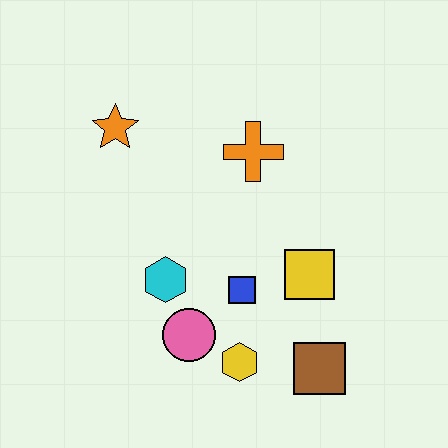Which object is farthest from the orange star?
The brown square is farthest from the orange star.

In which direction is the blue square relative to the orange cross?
The blue square is below the orange cross.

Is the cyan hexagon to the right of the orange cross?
No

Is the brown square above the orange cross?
No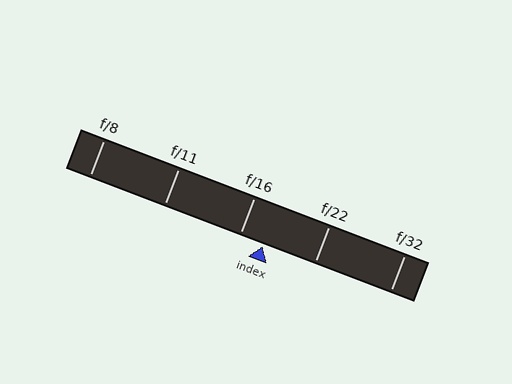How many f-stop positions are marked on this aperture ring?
There are 5 f-stop positions marked.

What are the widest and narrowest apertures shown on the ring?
The widest aperture shown is f/8 and the narrowest is f/32.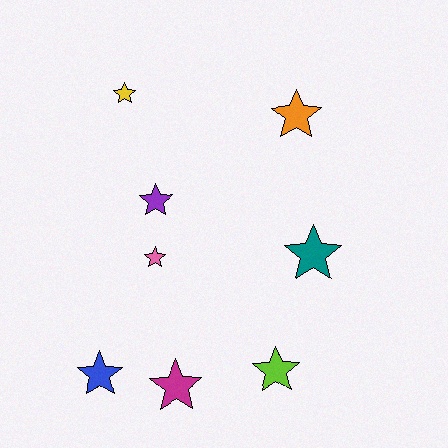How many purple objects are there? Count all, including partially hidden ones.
There is 1 purple object.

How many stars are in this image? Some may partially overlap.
There are 8 stars.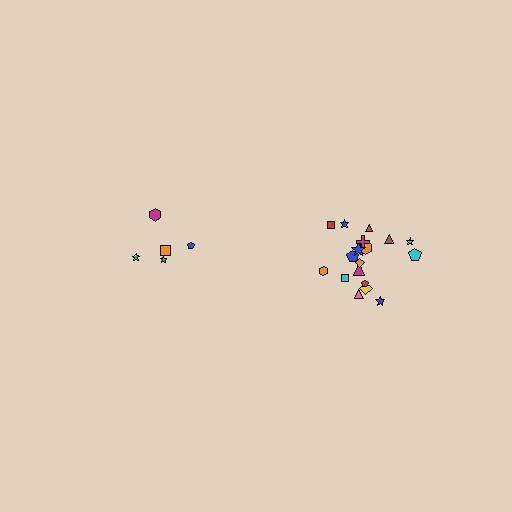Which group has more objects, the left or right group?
The right group.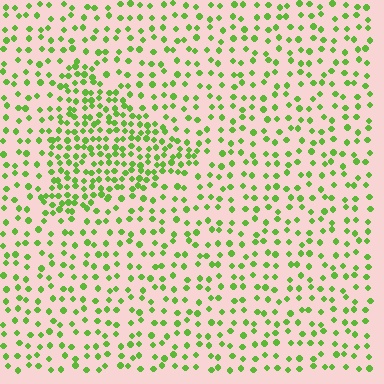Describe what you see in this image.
The image contains small lime elements arranged at two different densities. A triangle-shaped region is visible where the elements are more densely packed than the surrounding area.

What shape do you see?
I see a triangle.